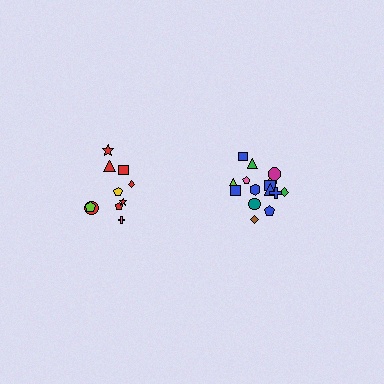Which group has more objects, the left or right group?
The right group.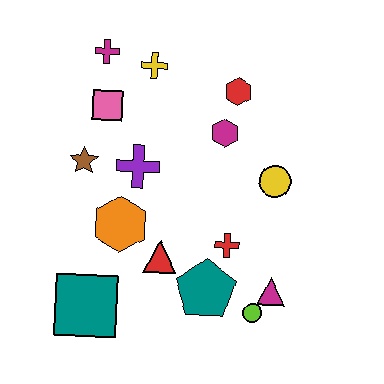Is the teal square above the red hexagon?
No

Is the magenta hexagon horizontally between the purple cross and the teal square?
No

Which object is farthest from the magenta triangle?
The magenta cross is farthest from the magenta triangle.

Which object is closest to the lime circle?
The magenta triangle is closest to the lime circle.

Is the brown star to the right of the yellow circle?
No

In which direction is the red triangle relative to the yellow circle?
The red triangle is to the left of the yellow circle.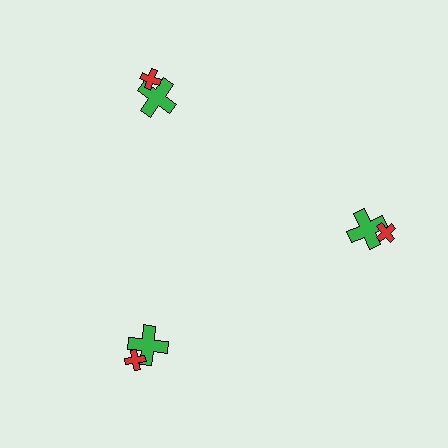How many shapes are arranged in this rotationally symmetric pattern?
There are 6 shapes, arranged in 3 groups of 2.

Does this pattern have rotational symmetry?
Yes, this pattern has 3-fold rotational symmetry. It looks the same after rotating 120 degrees around the center.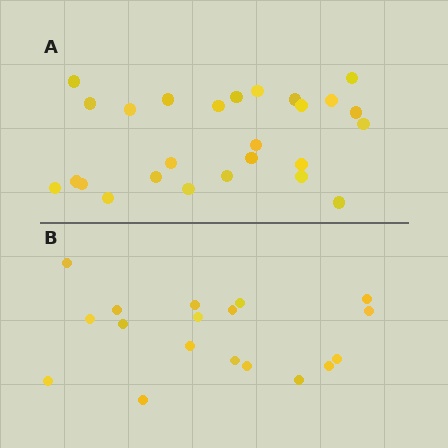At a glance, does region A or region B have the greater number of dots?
Region A (the top region) has more dots.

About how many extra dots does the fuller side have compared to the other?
Region A has roughly 8 or so more dots than region B.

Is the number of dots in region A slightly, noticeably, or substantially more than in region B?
Region A has noticeably more, but not dramatically so. The ratio is roughly 1.4 to 1.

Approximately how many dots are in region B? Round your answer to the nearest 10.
About 20 dots. (The exact count is 18, which rounds to 20.)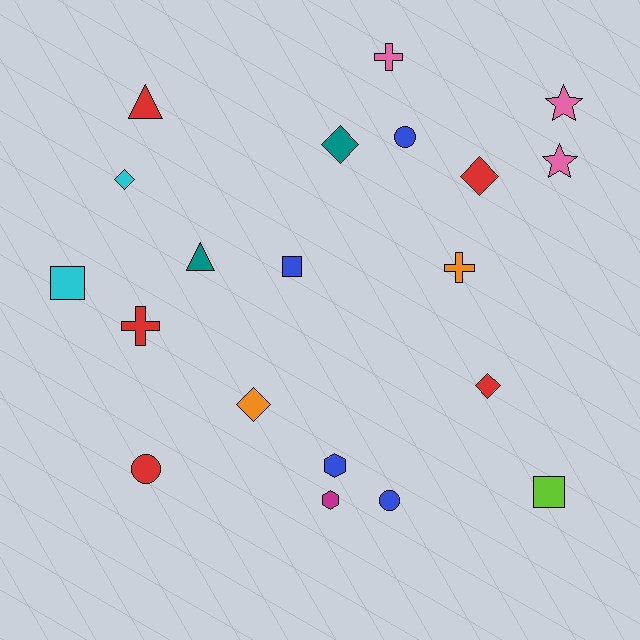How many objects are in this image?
There are 20 objects.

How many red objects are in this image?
There are 5 red objects.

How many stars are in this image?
There are 2 stars.